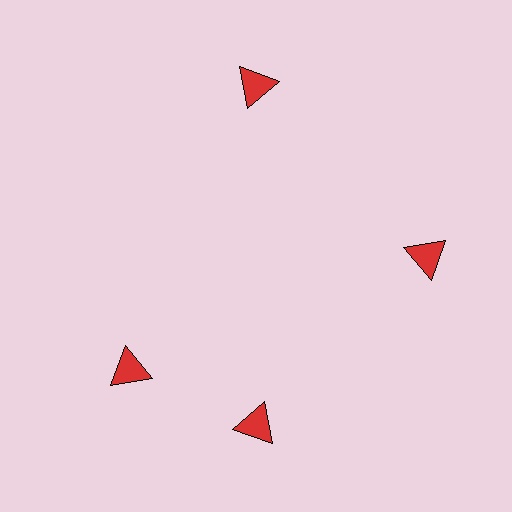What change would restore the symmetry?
The symmetry would be restored by rotating it back into even spacing with its neighbors so that all 4 triangles sit at equal angles and equal distance from the center.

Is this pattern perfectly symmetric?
No. The 4 red triangles are arranged in a ring, but one element near the 9 o'clock position is rotated out of alignment along the ring, breaking the 4-fold rotational symmetry.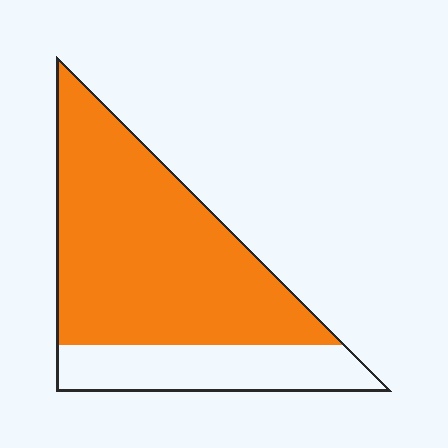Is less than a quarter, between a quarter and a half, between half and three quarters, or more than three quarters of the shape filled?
Between half and three quarters.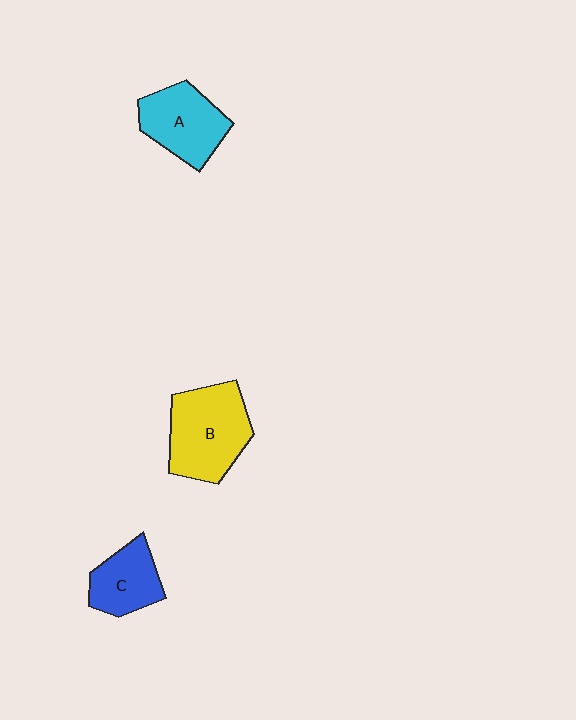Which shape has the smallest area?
Shape C (blue).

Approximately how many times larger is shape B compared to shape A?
Approximately 1.3 times.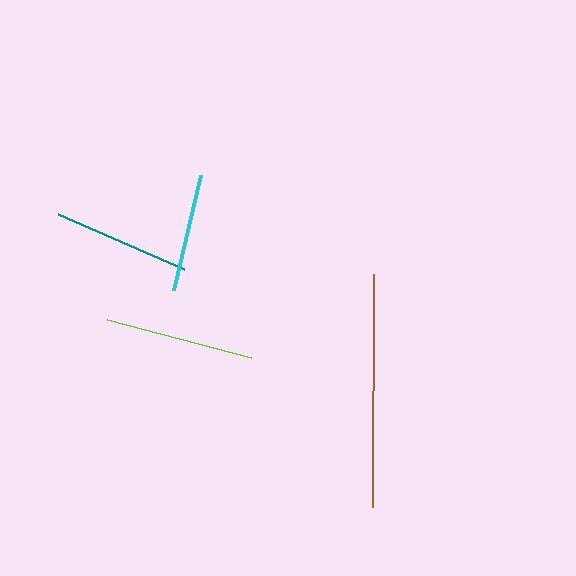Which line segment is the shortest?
The cyan line is the shortest at approximately 118 pixels.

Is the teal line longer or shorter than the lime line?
The lime line is longer than the teal line.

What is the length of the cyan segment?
The cyan segment is approximately 118 pixels long.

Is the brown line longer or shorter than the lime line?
The brown line is longer than the lime line.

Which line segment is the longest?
The brown line is the longest at approximately 233 pixels.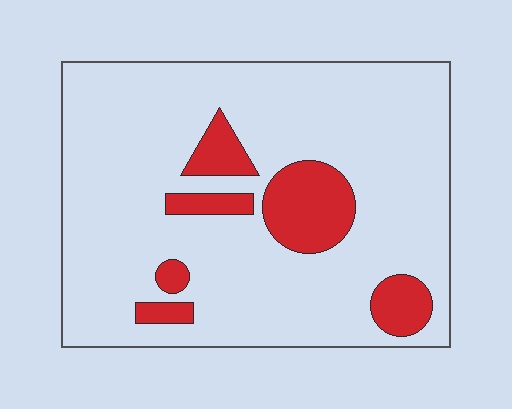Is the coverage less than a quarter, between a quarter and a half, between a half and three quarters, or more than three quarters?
Less than a quarter.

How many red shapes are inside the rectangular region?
6.